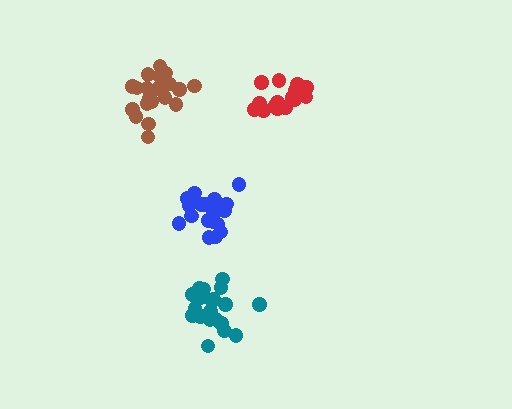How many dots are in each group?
Group 1: 20 dots, Group 2: 20 dots, Group 3: 21 dots, Group 4: 15 dots (76 total).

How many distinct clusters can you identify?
There are 4 distinct clusters.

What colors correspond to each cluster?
The clusters are colored: blue, brown, teal, red.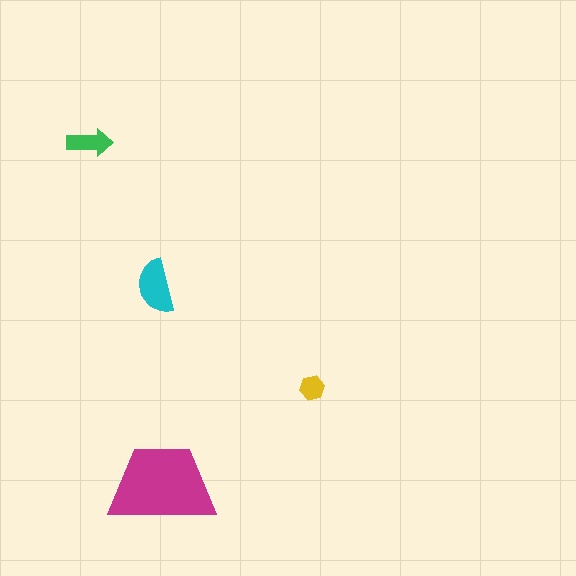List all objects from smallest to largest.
The yellow hexagon, the green arrow, the cyan semicircle, the magenta trapezoid.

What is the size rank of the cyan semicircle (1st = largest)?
2nd.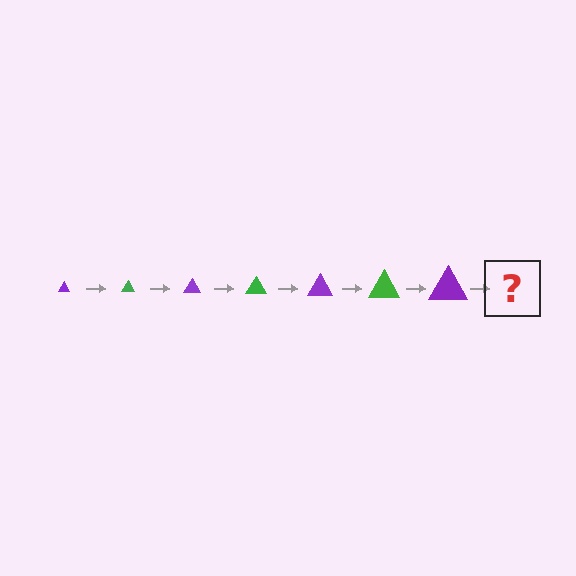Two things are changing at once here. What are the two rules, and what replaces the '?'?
The two rules are that the triangle grows larger each step and the color cycles through purple and green. The '?' should be a green triangle, larger than the previous one.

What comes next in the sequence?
The next element should be a green triangle, larger than the previous one.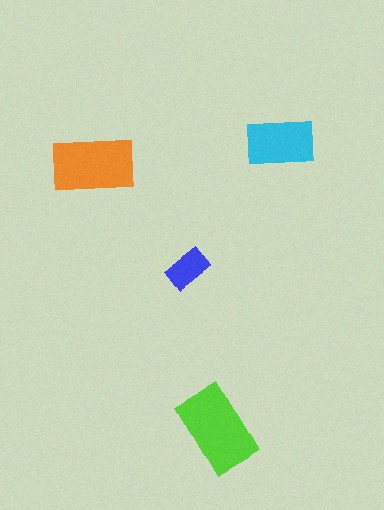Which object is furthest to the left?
The orange rectangle is leftmost.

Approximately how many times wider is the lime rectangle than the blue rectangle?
About 2 times wider.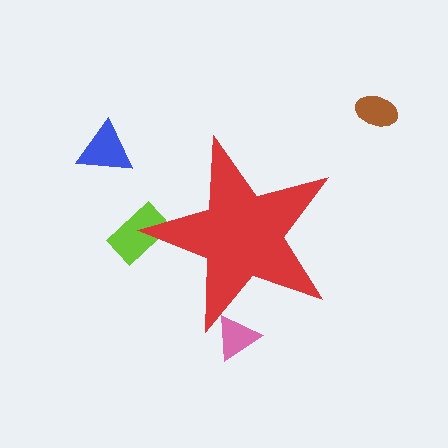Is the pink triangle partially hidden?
Yes, the pink triangle is partially hidden behind the red star.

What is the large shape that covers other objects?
A red star.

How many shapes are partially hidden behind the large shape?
2 shapes are partially hidden.